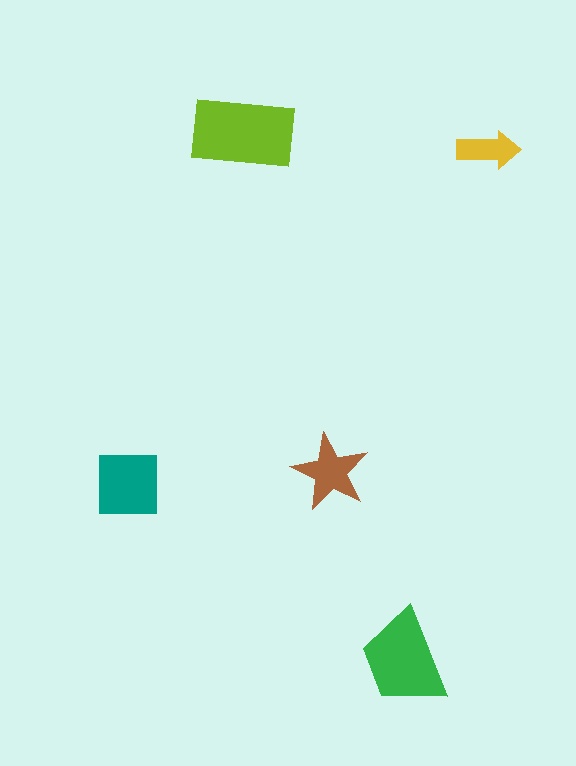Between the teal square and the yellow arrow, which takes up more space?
The teal square.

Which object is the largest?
The lime rectangle.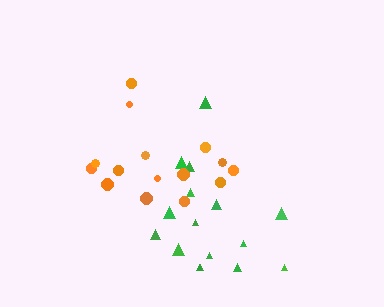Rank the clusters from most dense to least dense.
orange, green.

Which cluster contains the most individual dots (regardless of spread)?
Green (16).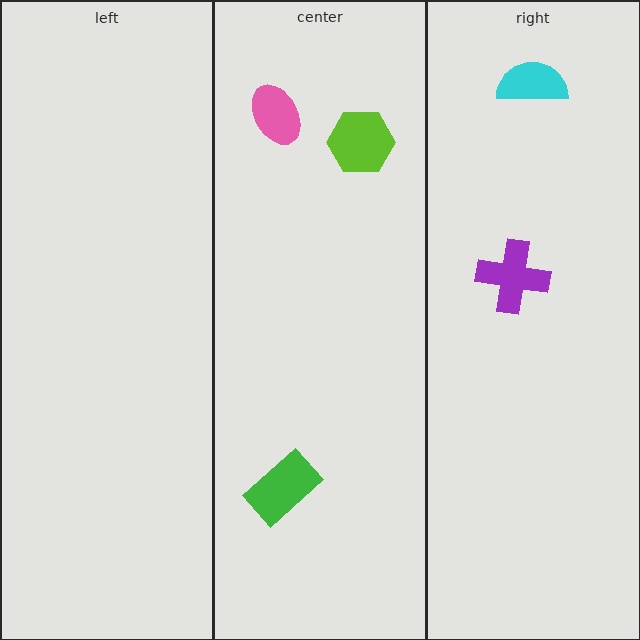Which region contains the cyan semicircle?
The right region.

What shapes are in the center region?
The green rectangle, the pink ellipse, the lime hexagon.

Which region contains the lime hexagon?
The center region.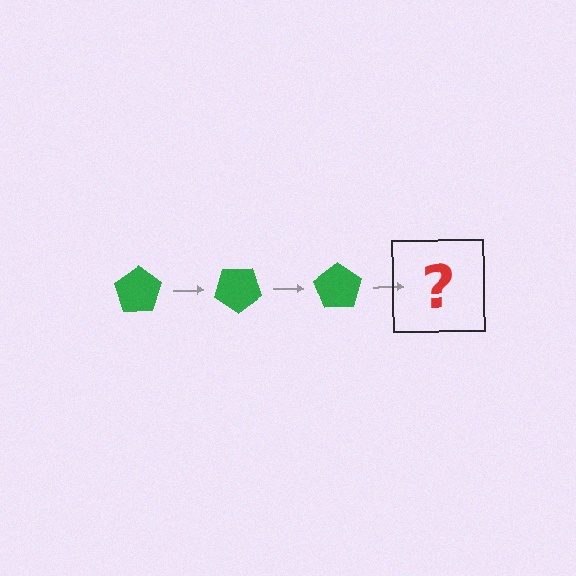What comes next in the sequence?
The next element should be a green pentagon rotated 105 degrees.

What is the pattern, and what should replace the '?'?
The pattern is that the pentagon rotates 35 degrees each step. The '?' should be a green pentagon rotated 105 degrees.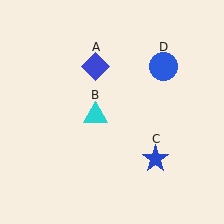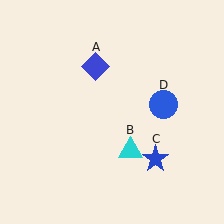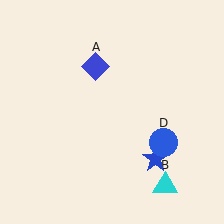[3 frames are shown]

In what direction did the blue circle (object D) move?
The blue circle (object D) moved down.